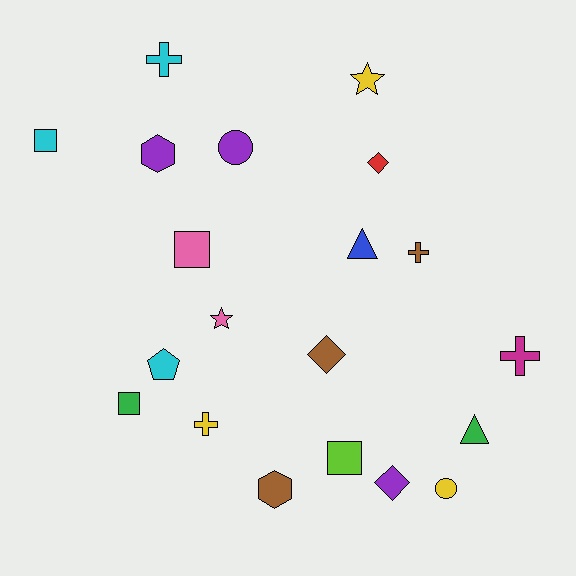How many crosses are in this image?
There are 4 crosses.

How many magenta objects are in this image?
There is 1 magenta object.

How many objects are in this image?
There are 20 objects.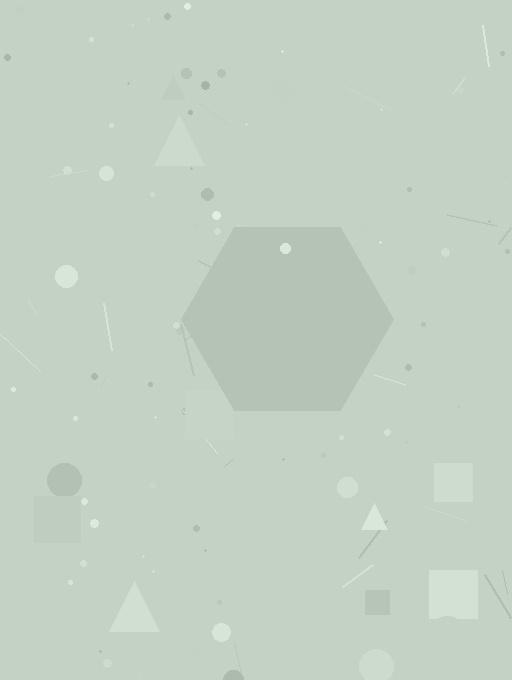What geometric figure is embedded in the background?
A hexagon is embedded in the background.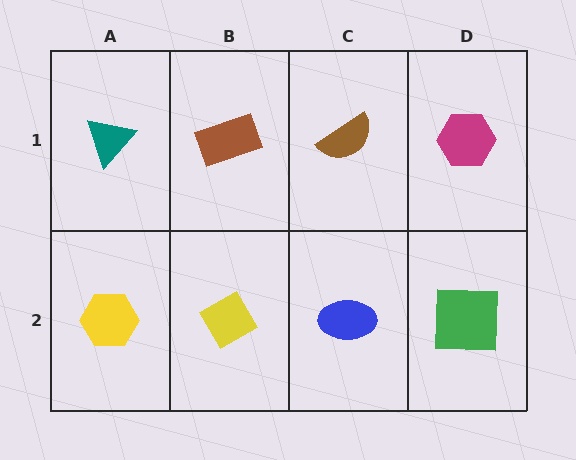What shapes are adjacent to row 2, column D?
A magenta hexagon (row 1, column D), a blue ellipse (row 2, column C).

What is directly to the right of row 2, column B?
A blue ellipse.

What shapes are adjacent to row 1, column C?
A blue ellipse (row 2, column C), a brown rectangle (row 1, column B), a magenta hexagon (row 1, column D).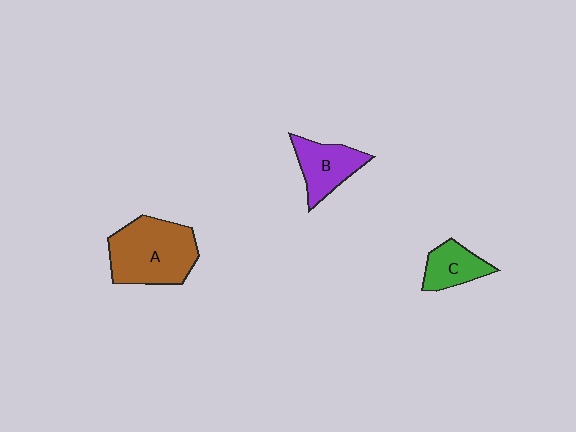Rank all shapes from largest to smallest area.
From largest to smallest: A (brown), B (purple), C (green).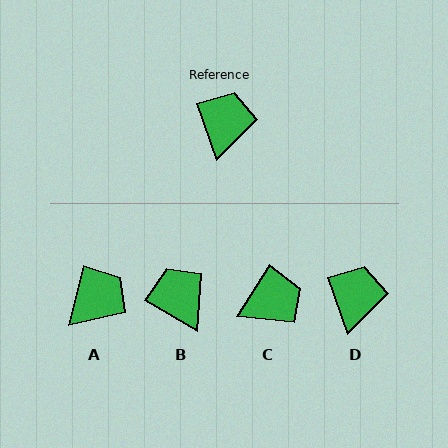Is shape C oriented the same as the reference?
No, it is off by about 52 degrees.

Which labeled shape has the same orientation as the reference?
D.